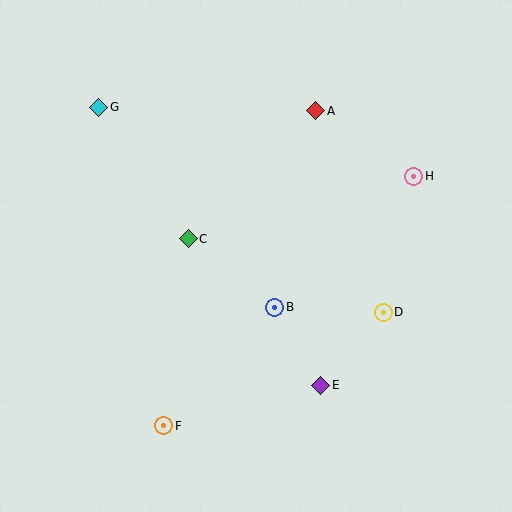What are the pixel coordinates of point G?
Point G is at (99, 107).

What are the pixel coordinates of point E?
Point E is at (321, 385).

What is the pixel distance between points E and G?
The distance between E and G is 356 pixels.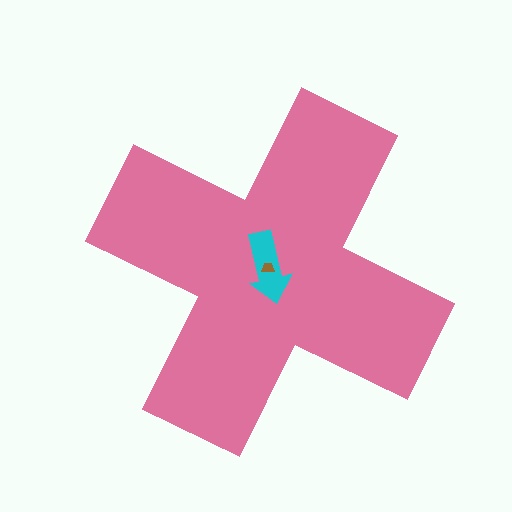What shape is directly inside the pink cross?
The cyan arrow.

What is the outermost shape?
The pink cross.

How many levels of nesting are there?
3.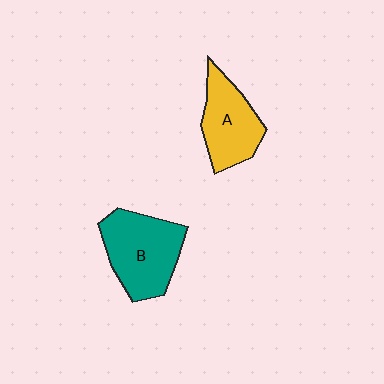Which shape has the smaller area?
Shape A (yellow).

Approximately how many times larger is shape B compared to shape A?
Approximately 1.3 times.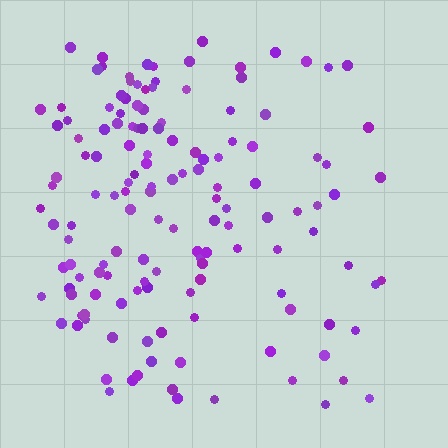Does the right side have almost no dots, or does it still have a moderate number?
Still a moderate number, just noticeably fewer than the left.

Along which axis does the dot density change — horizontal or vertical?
Horizontal.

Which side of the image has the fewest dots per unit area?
The right.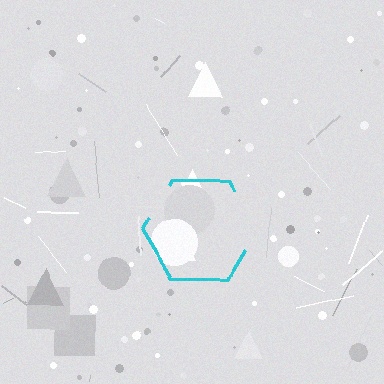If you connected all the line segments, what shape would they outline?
They would outline a hexagon.